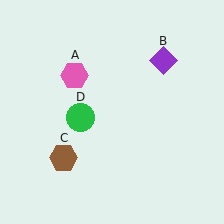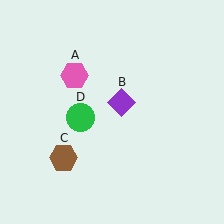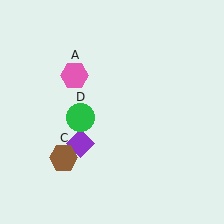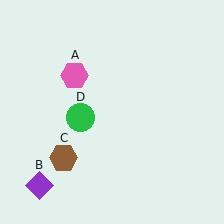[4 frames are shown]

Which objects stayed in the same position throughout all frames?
Pink hexagon (object A) and brown hexagon (object C) and green circle (object D) remained stationary.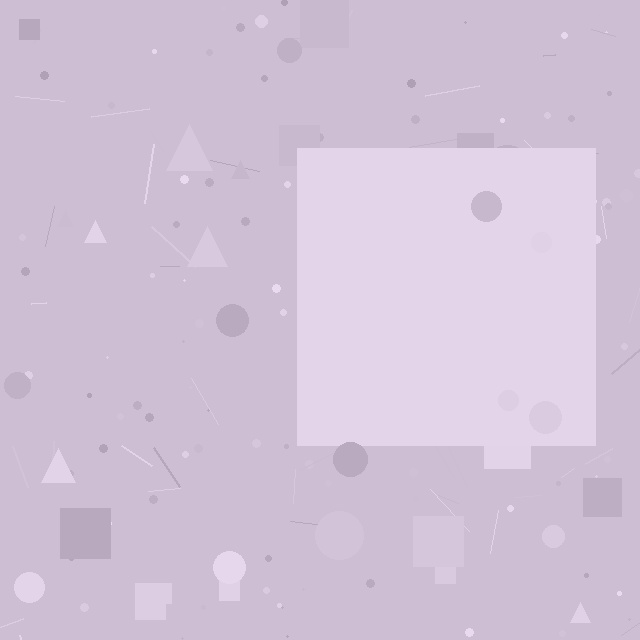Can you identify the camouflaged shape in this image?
The camouflaged shape is a square.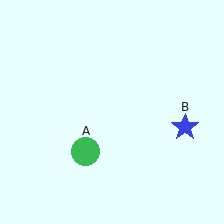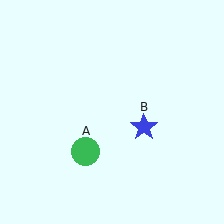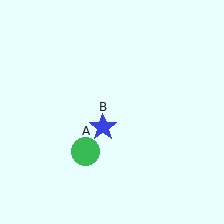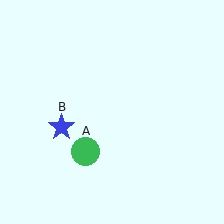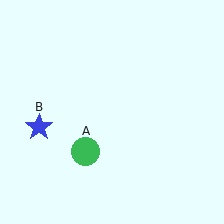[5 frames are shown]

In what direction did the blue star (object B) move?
The blue star (object B) moved left.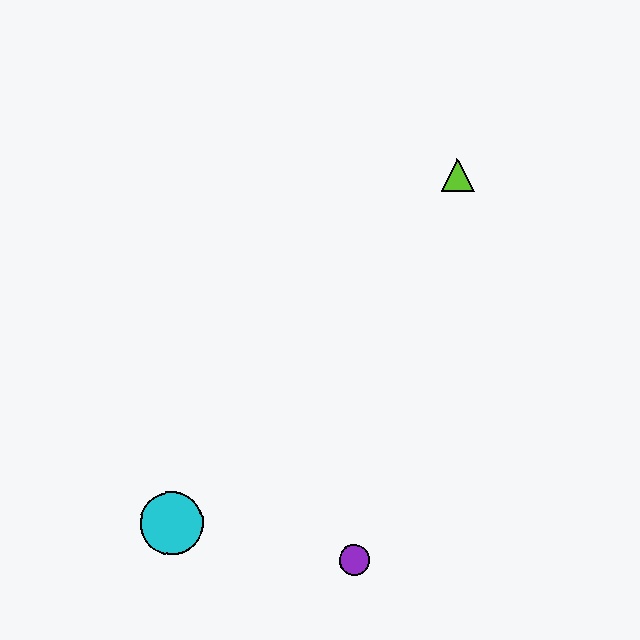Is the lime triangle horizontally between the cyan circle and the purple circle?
No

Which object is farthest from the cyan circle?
The lime triangle is farthest from the cyan circle.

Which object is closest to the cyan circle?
The purple circle is closest to the cyan circle.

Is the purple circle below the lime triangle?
Yes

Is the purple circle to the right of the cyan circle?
Yes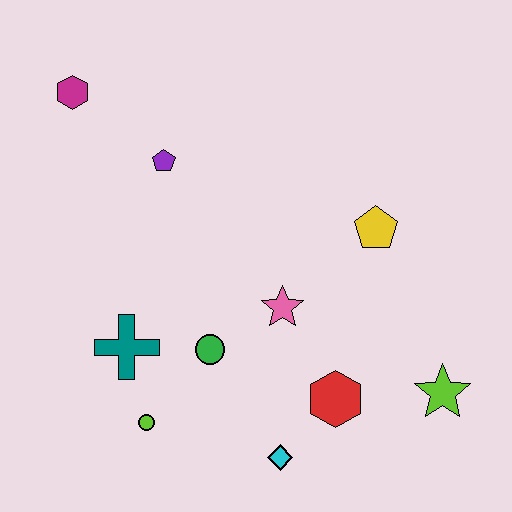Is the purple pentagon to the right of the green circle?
No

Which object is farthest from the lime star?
The magenta hexagon is farthest from the lime star.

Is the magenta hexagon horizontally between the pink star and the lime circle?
No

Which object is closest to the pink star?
The green circle is closest to the pink star.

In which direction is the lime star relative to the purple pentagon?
The lime star is to the right of the purple pentagon.